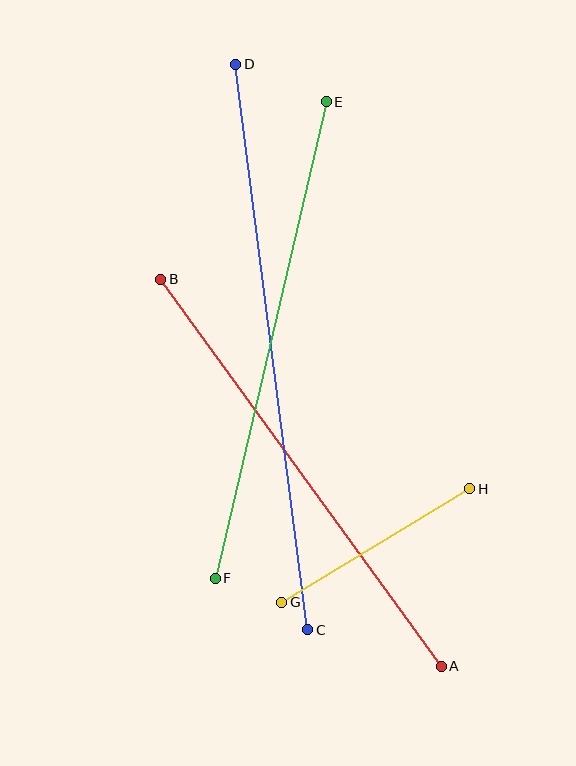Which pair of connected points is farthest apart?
Points C and D are farthest apart.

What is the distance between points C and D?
The distance is approximately 570 pixels.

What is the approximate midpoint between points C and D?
The midpoint is at approximately (272, 347) pixels.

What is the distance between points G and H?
The distance is approximately 220 pixels.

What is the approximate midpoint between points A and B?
The midpoint is at approximately (301, 473) pixels.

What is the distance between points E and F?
The distance is approximately 489 pixels.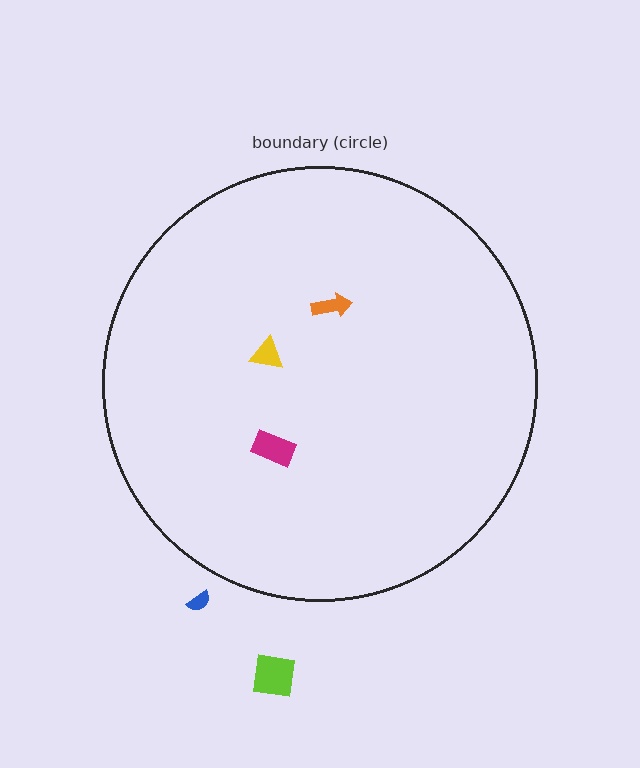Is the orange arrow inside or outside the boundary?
Inside.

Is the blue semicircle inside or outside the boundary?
Outside.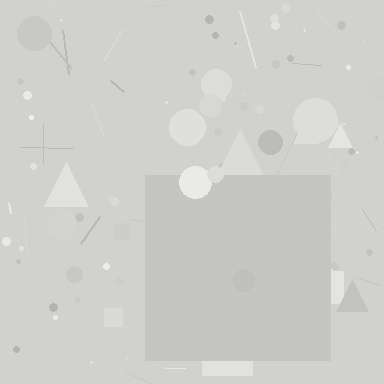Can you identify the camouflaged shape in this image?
The camouflaged shape is a square.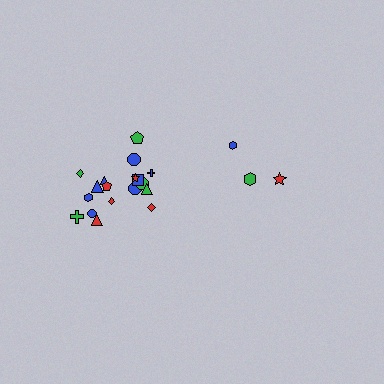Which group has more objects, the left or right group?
The left group.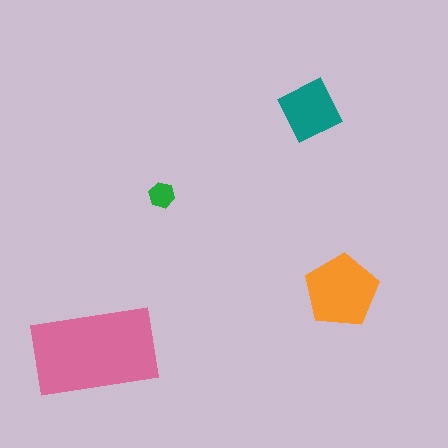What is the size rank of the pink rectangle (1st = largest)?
1st.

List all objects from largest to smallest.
The pink rectangle, the orange pentagon, the teal square, the green hexagon.